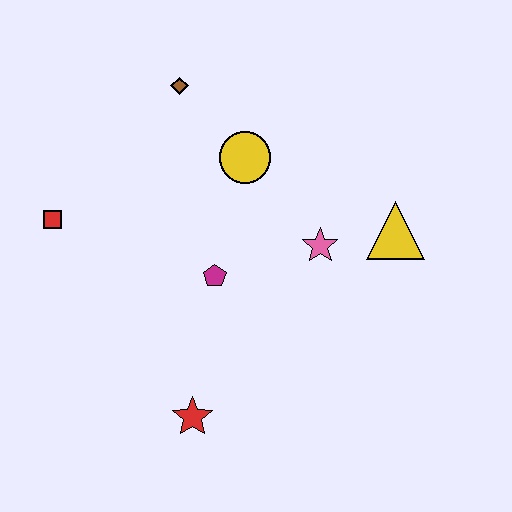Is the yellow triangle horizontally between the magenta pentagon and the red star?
No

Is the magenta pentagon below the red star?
No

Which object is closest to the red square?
The magenta pentagon is closest to the red square.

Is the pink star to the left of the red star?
No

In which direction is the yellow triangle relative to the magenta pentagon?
The yellow triangle is to the right of the magenta pentagon.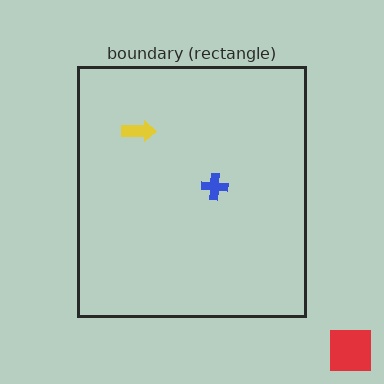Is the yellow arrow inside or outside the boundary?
Inside.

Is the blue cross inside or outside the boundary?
Inside.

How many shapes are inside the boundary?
2 inside, 1 outside.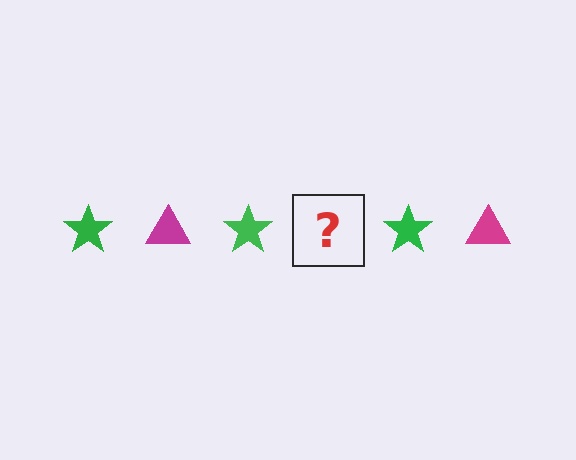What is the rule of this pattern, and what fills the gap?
The rule is that the pattern alternates between green star and magenta triangle. The gap should be filled with a magenta triangle.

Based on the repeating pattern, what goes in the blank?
The blank should be a magenta triangle.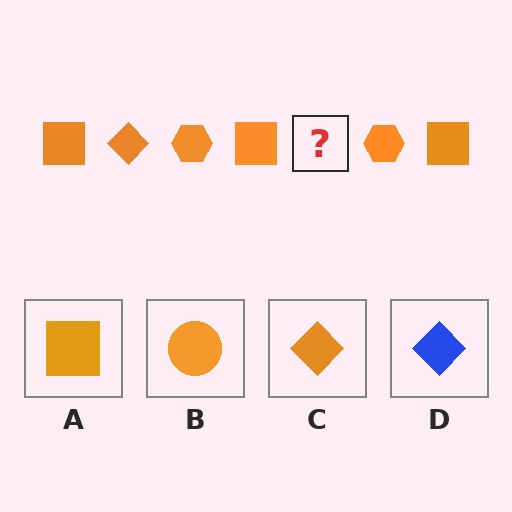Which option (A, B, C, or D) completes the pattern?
C.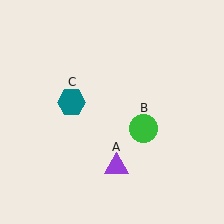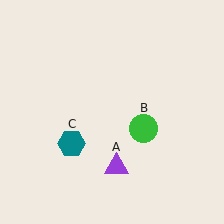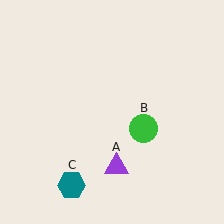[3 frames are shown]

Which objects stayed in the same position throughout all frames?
Purple triangle (object A) and green circle (object B) remained stationary.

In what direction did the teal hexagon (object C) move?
The teal hexagon (object C) moved down.